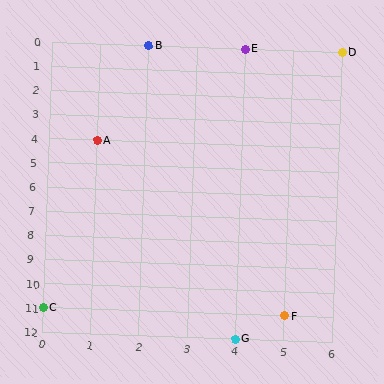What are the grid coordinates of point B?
Point B is at grid coordinates (2, 0).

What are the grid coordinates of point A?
Point A is at grid coordinates (1, 4).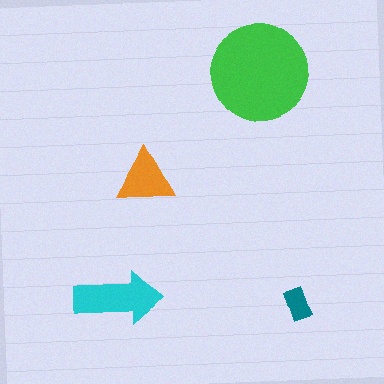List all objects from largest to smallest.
The green circle, the cyan arrow, the orange triangle, the teal rectangle.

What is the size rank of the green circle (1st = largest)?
1st.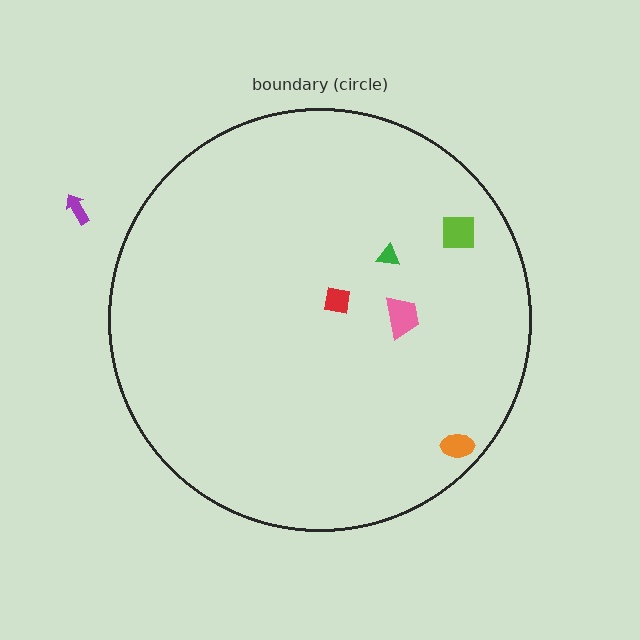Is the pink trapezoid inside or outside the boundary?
Inside.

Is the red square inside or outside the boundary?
Inside.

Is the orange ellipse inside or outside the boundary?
Inside.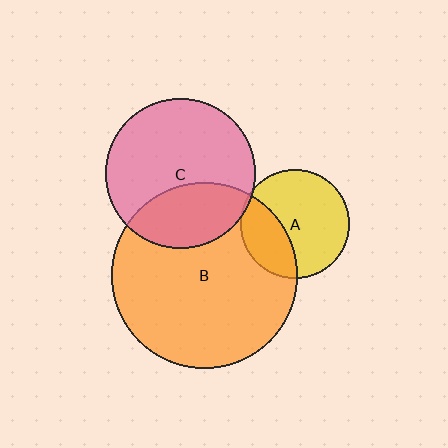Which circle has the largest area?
Circle B (orange).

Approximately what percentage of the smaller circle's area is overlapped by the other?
Approximately 5%.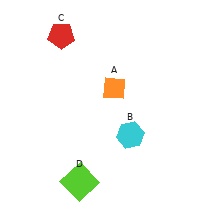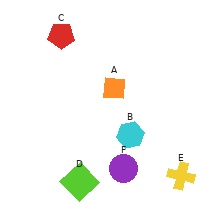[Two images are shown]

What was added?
A yellow cross (E), a purple circle (F) were added in Image 2.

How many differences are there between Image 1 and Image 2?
There are 2 differences between the two images.